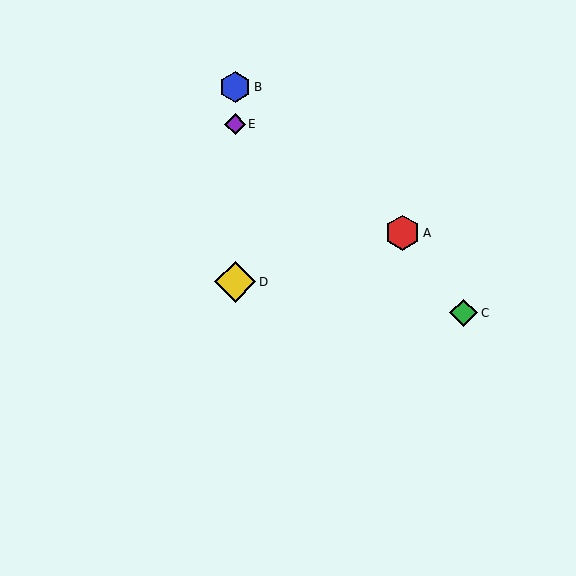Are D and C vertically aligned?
No, D is at x≈235 and C is at x≈464.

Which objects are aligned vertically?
Objects B, D, E are aligned vertically.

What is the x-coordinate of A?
Object A is at x≈402.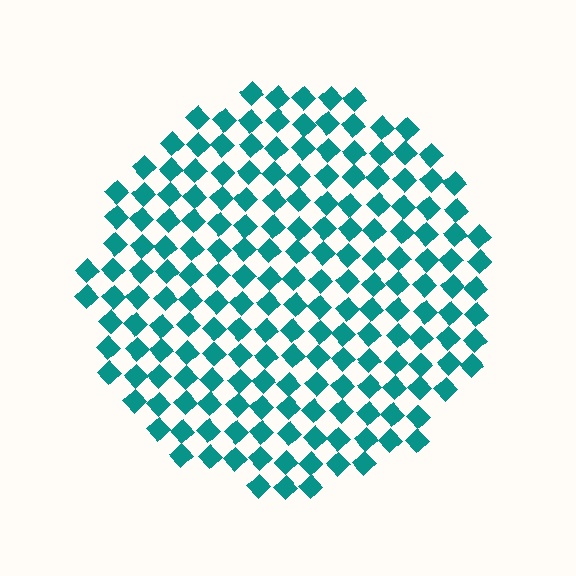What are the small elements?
The small elements are diamonds.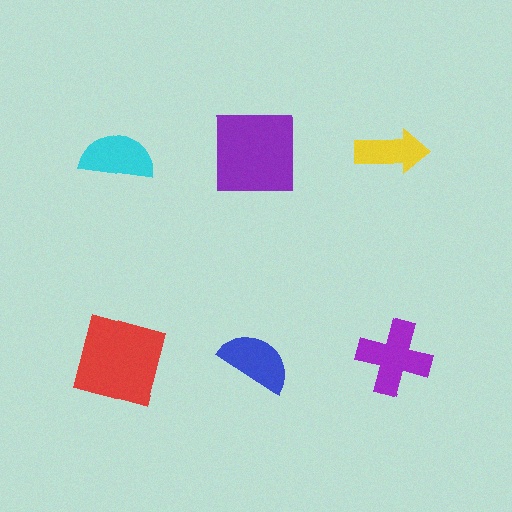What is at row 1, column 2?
A purple square.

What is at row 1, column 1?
A cyan semicircle.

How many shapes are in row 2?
3 shapes.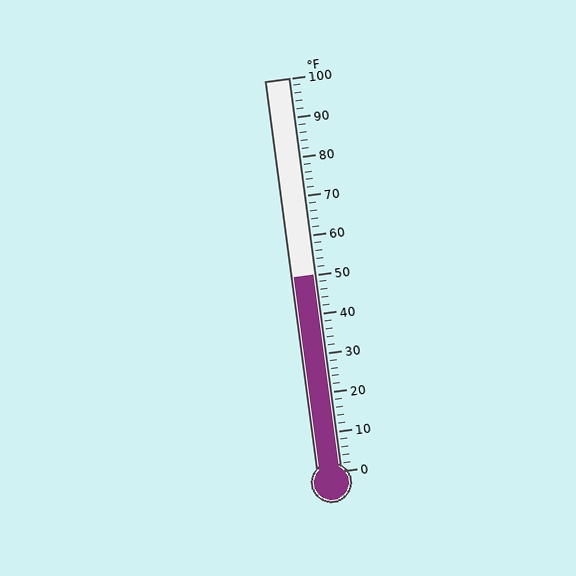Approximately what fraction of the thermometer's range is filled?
The thermometer is filled to approximately 50% of its range.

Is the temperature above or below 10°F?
The temperature is above 10°F.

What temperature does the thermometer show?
The thermometer shows approximately 50°F.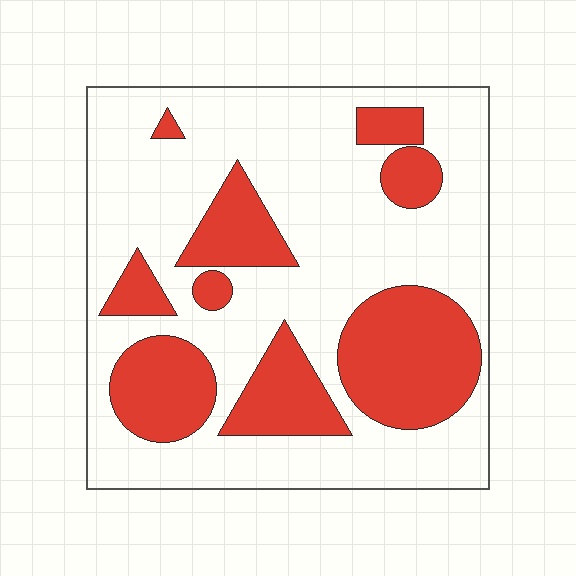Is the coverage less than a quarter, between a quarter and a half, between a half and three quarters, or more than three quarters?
Between a quarter and a half.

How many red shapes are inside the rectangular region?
9.